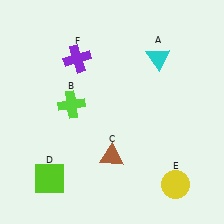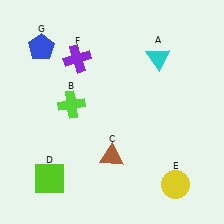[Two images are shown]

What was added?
A blue pentagon (G) was added in Image 2.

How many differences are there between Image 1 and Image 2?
There is 1 difference between the two images.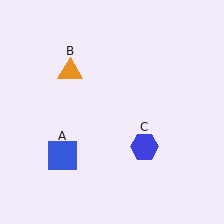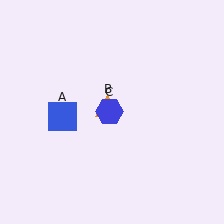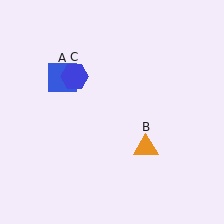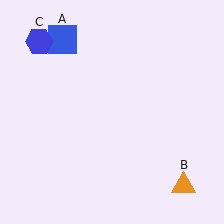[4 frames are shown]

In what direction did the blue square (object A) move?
The blue square (object A) moved up.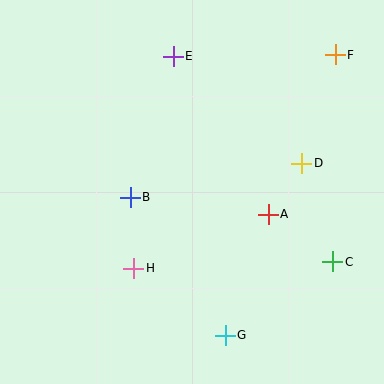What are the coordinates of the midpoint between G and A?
The midpoint between G and A is at (247, 275).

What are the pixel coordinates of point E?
Point E is at (173, 56).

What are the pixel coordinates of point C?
Point C is at (332, 262).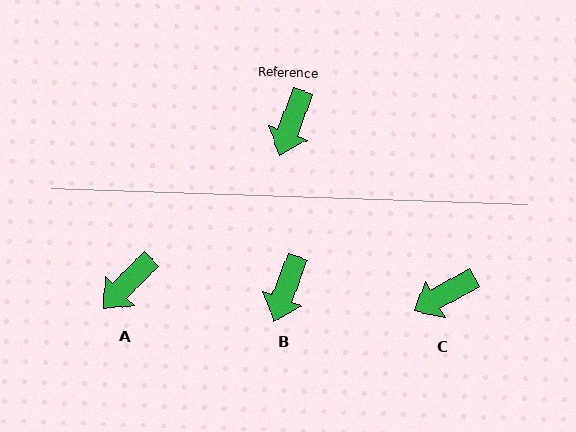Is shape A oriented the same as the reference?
No, it is off by about 24 degrees.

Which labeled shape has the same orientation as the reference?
B.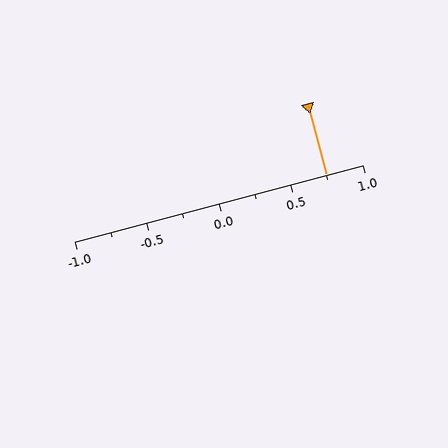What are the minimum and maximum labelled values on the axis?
The axis runs from -1.0 to 1.0.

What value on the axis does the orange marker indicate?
The marker indicates approximately 0.75.